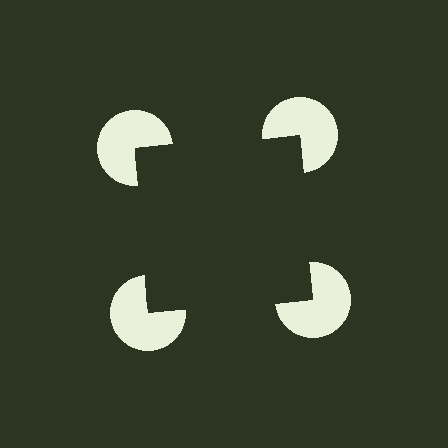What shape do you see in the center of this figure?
An illusory square — its edges are inferred from the aligned wedge cuts in the pac-man discs, not physically drawn.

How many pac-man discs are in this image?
There are 4 — one at each vertex of the illusory square.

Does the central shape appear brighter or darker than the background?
It typically appears slightly darker than the background, even though no actual brightness change is drawn.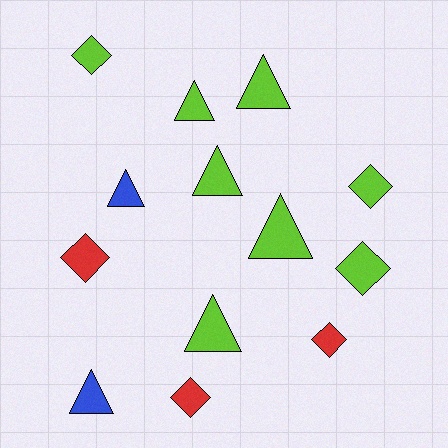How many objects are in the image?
There are 13 objects.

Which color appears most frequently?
Lime, with 8 objects.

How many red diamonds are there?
There are 3 red diamonds.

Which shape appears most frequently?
Triangle, with 7 objects.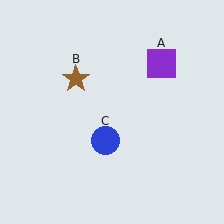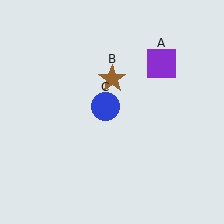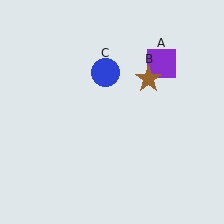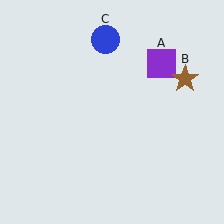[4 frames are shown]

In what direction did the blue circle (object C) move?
The blue circle (object C) moved up.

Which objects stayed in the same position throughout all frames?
Purple square (object A) remained stationary.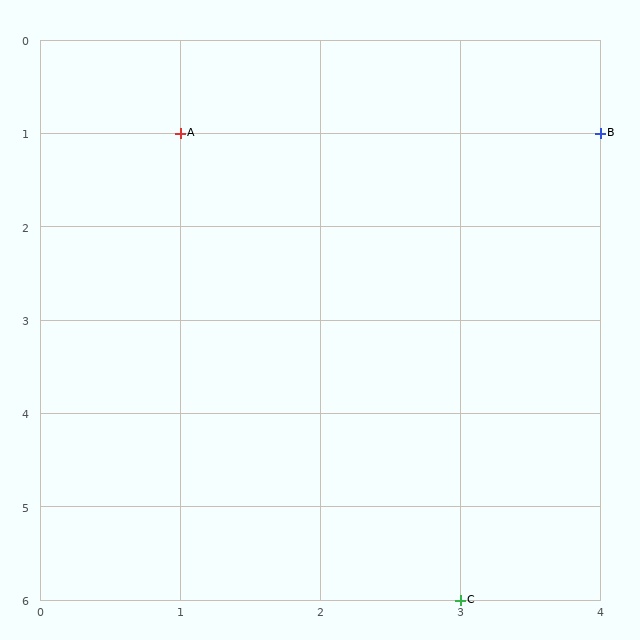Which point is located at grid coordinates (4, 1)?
Point B is at (4, 1).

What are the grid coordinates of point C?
Point C is at grid coordinates (3, 6).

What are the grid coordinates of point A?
Point A is at grid coordinates (1, 1).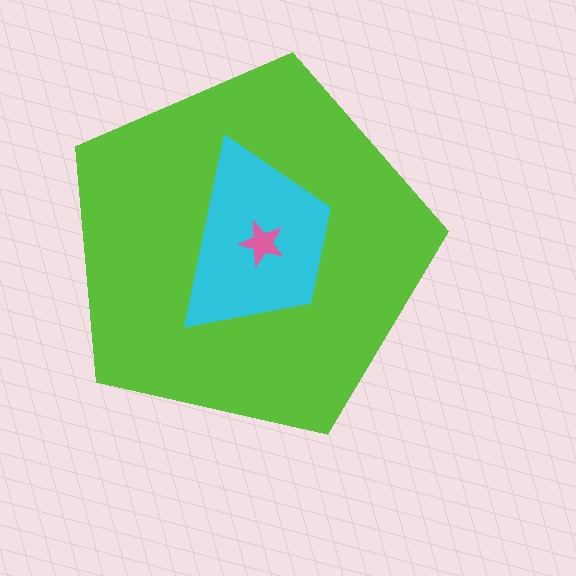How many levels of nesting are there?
3.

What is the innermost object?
The pink star.